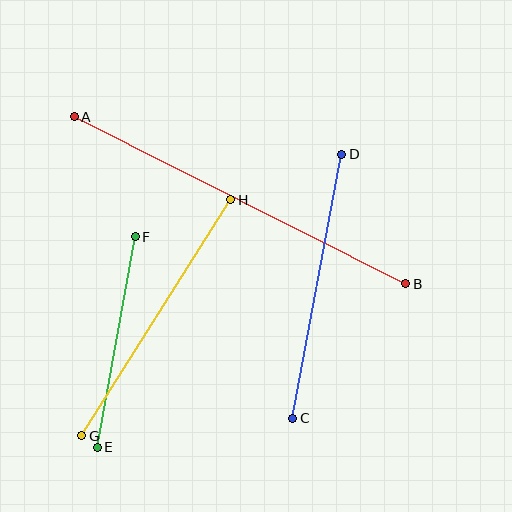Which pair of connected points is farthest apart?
Points A and B are farthest apart.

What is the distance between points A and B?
The distance is approximately 371 pixels.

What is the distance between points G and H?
The distance is approximately 279 pixels.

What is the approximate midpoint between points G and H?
The midpoint is at approximately (156, 318) pixels.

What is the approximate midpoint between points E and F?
The midpoint is at approximately (116, 342) pixels.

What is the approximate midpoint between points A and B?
The midpoint is at approximately (240, 200) pixels.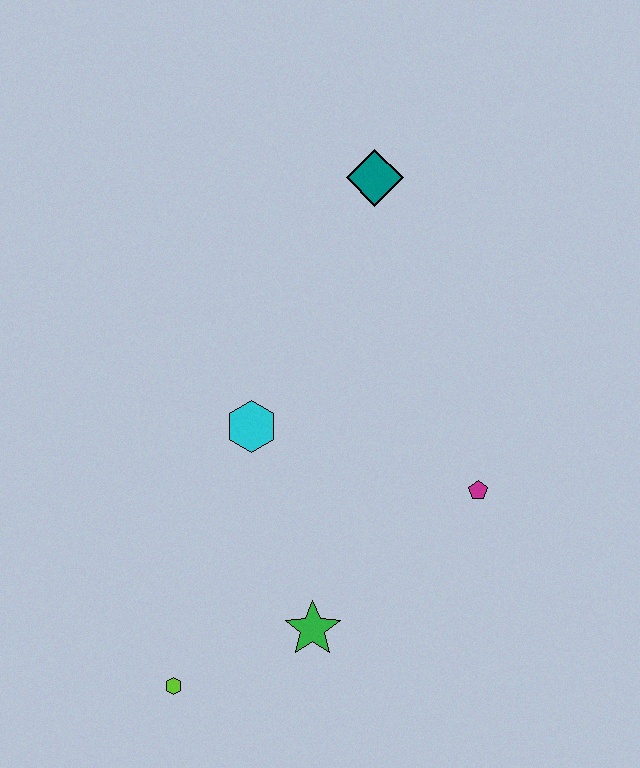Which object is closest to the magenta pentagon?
The green star is closest to the magenta pentagon.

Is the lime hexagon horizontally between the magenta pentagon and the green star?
No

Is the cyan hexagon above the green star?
Yes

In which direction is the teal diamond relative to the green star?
The teal diamond is above the green star.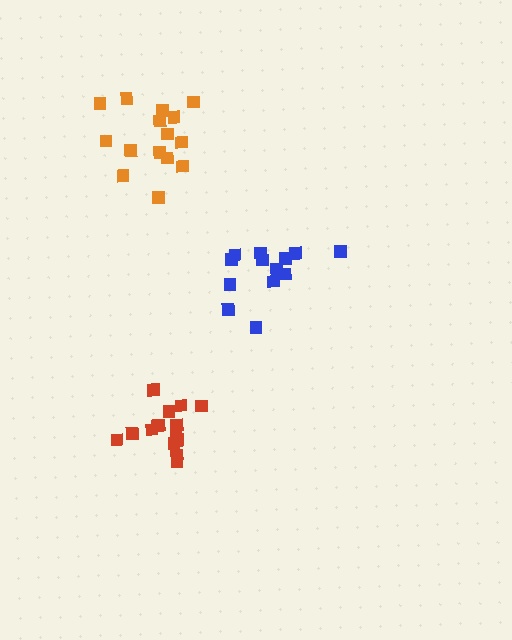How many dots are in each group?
Group 1: 15 dots, Group 2: 13 dots, Group 3: 15 dots (43 total).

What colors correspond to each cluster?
The clusters are colored: red, blue, orange.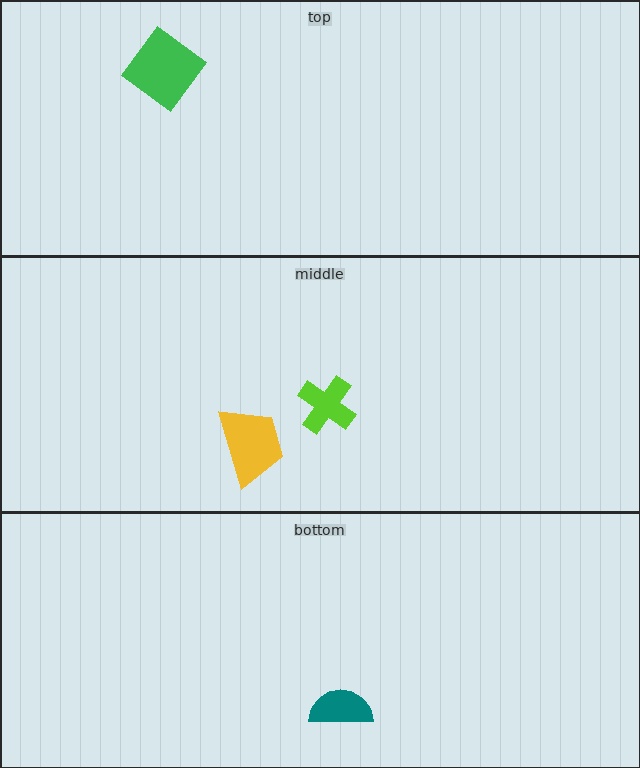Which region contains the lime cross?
The middle region.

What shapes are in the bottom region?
The teal semicircle.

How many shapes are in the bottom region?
1.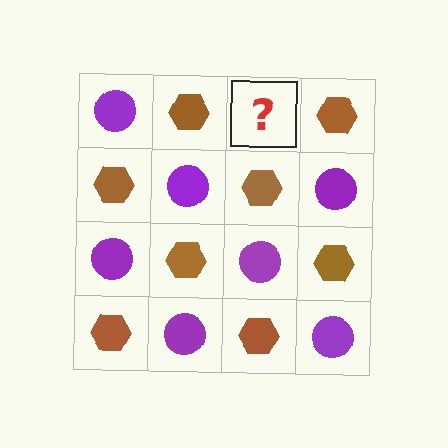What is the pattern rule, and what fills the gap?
The rule is that it alternates purple circle and brown hexagon in a checkerboard pattern. The gap should be filled with a purple circle.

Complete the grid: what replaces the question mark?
The question mark should be replaced with a purple circle.